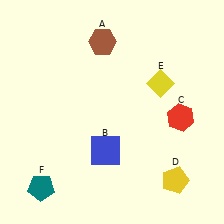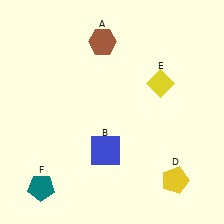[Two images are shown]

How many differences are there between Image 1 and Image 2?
There is 1 difference between the two images.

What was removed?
The red hexagon (C) was removed in Image 2.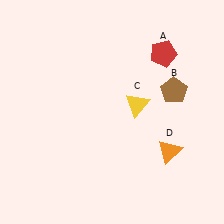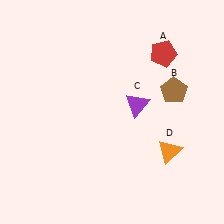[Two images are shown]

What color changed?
The triangle (C) changed from yellow in Image 1 to purple in Image 2.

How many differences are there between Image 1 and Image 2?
There is 1 difference between the two images.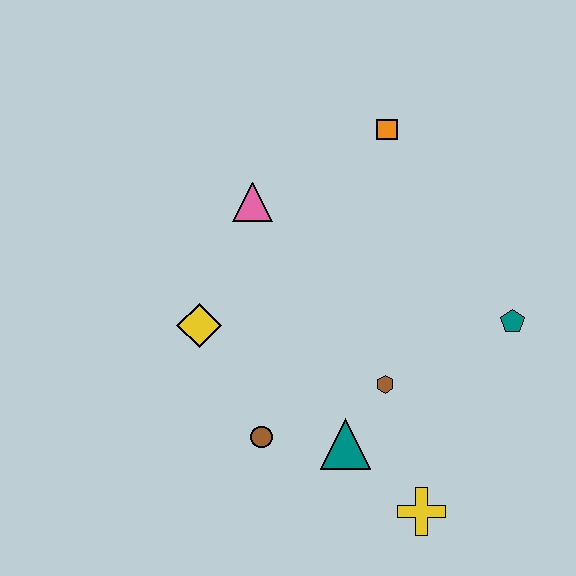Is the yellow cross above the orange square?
No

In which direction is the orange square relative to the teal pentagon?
The orange square is above the teal pentagon.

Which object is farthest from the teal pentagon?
The yellow diamond is farthest from the teal pentagon.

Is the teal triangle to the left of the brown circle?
No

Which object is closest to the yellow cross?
The teal triangle is closest to the yellow cross.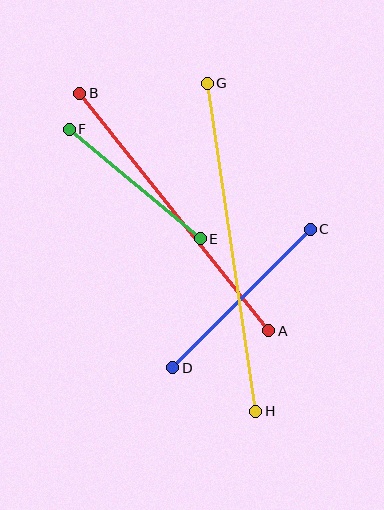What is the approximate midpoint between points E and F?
The midpoint is at approximately (135, 184) pixels.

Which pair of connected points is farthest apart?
Points G and H are farthest apart.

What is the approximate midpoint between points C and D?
The midpoint is at approximately (241, 299) pixels.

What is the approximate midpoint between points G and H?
The midpoint is at approximately (231, 247) pixels.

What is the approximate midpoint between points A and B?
The midpoint is at approximately (174, 212) pixels.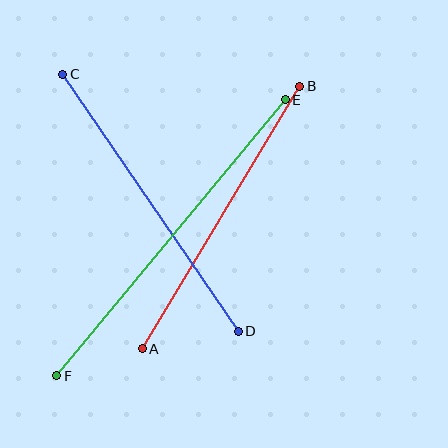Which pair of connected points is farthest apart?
Points E and F are farthest apart.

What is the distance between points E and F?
The distance is approximately 358 pixels.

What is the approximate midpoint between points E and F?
The midpoint is at approximately (171, 238) pixels.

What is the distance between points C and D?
The distance is approximately 311 pixels.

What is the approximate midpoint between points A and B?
The midpoint is at approximately (221, 218) pixels.